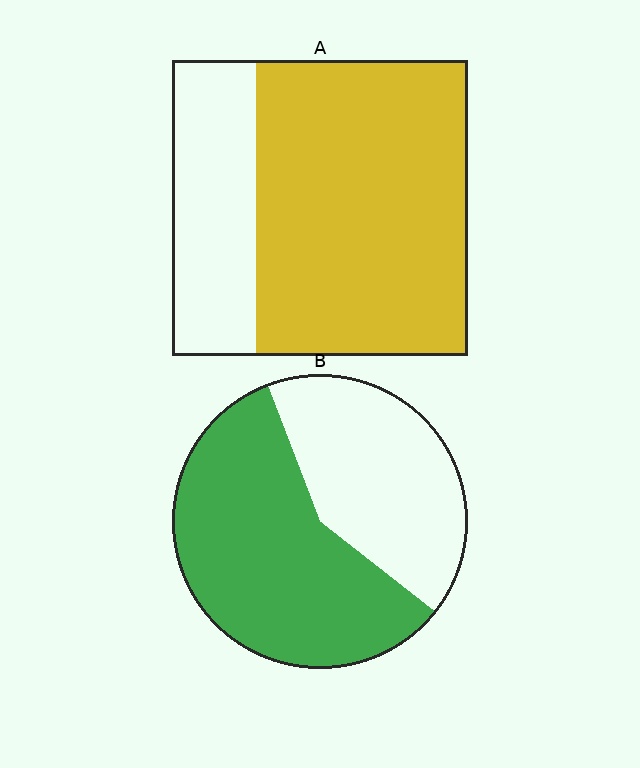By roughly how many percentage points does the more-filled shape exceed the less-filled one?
By roughly 15 percentage points (A over B).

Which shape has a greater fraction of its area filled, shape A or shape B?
Shape A.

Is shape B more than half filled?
Yes.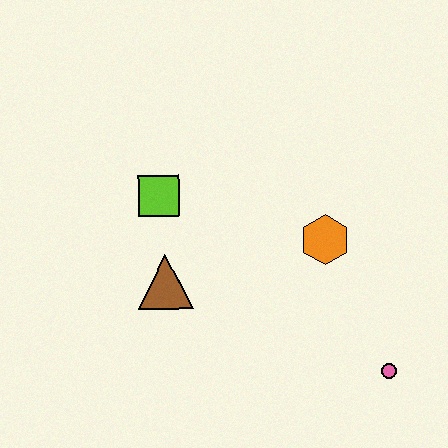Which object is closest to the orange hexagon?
The pink circle is closest to the orange hexagon.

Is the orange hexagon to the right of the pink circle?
No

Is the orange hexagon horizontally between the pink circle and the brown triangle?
Yes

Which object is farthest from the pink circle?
The lime square is farthest from the pink circle.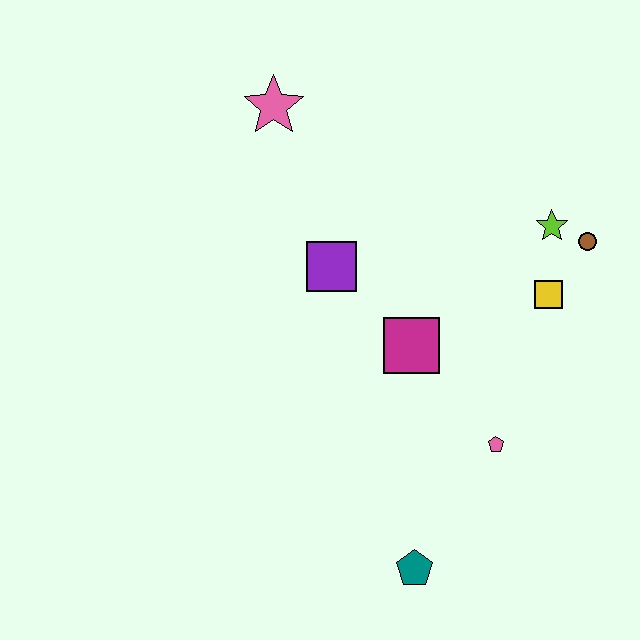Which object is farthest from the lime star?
The teal pentagon is farthest from the lime star.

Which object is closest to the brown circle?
The lime star is closest to the brown circle.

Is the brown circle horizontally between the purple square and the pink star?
No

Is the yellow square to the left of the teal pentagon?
No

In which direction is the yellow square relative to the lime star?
The yellow square is below the lime star.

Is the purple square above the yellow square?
Yes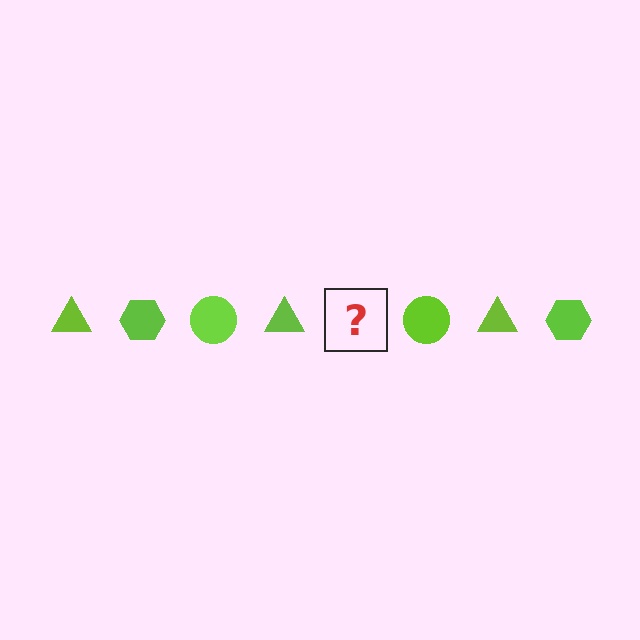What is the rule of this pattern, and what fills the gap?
The rule is that the pattern cycles through triangle, hexagon, circle shapes in lime. The gap should be filled with a lime hexagon.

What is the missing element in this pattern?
The missing element is a lime hexagon.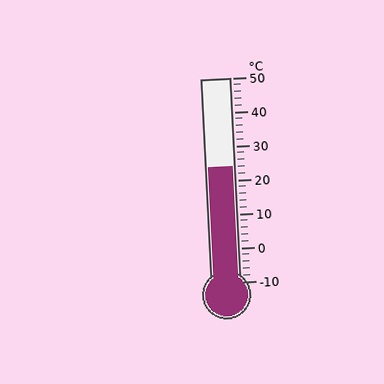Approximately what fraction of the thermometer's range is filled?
The thermometer is filled to approximately 55% of its range.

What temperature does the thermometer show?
The thermometer shows approximately 24°C.